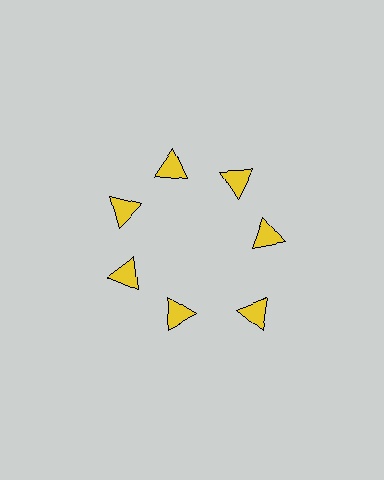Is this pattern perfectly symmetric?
No. The 7 yellow triangles are arranged in a ring, but one element near the 5 o'clock position is pushed outward from the center, breaking the 7-fold rotational symmetry.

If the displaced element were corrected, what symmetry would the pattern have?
It would have 7-fold rotational symmetry — the pattern would map onto itself every 51 degrees.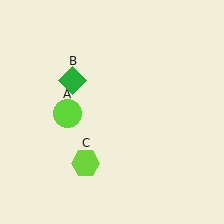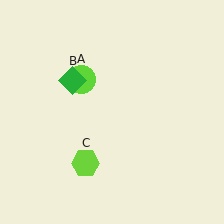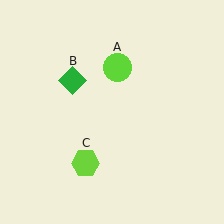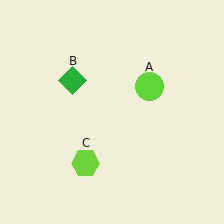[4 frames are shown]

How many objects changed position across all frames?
1 object changed position: lime circle (object A).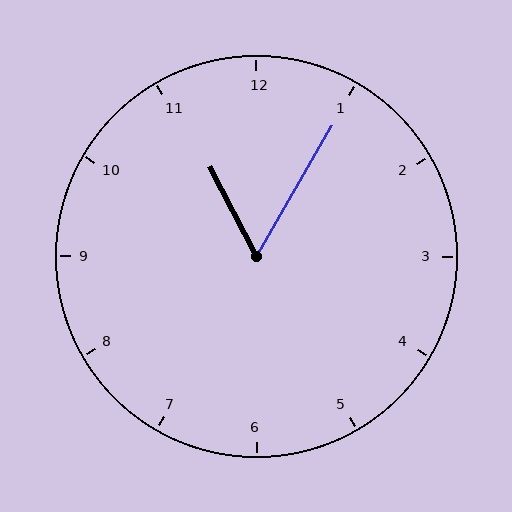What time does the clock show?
11:05.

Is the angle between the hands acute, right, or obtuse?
It is acute.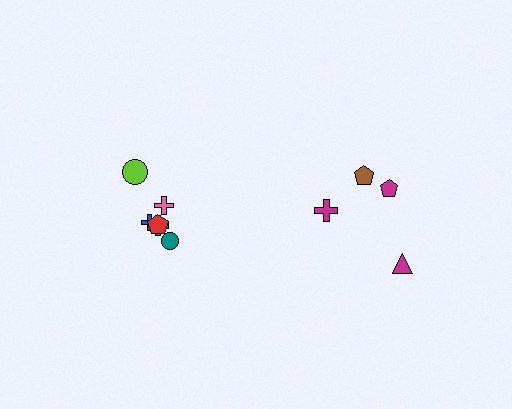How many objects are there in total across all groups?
There are 10 objects.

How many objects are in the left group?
There are 6 objects.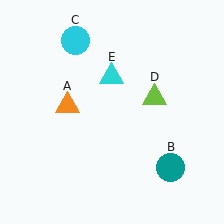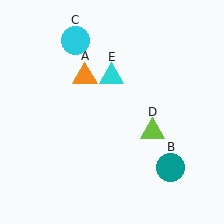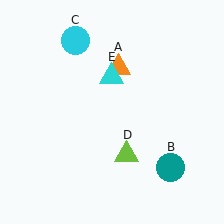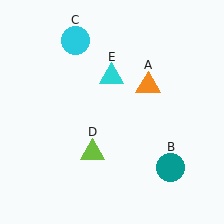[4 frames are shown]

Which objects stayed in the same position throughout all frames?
Teal circle (object B) and cyan circle (object C) and cyan triangle (object E) remained stationary.